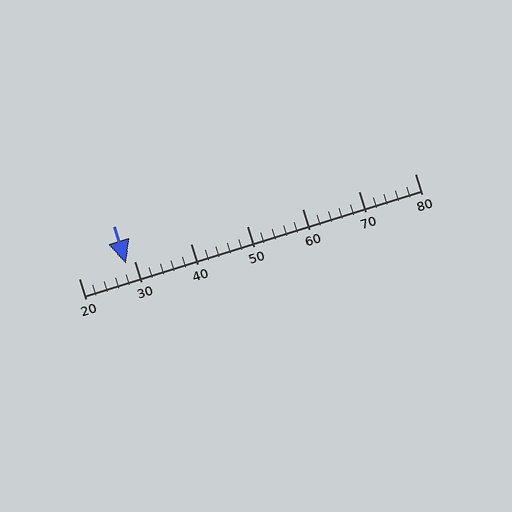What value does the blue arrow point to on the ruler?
The blue arrow points to approximately 28.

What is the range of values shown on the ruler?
The ruler shows values from 20 to 80.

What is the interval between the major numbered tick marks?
The major tick marks are spaced 10 units apart.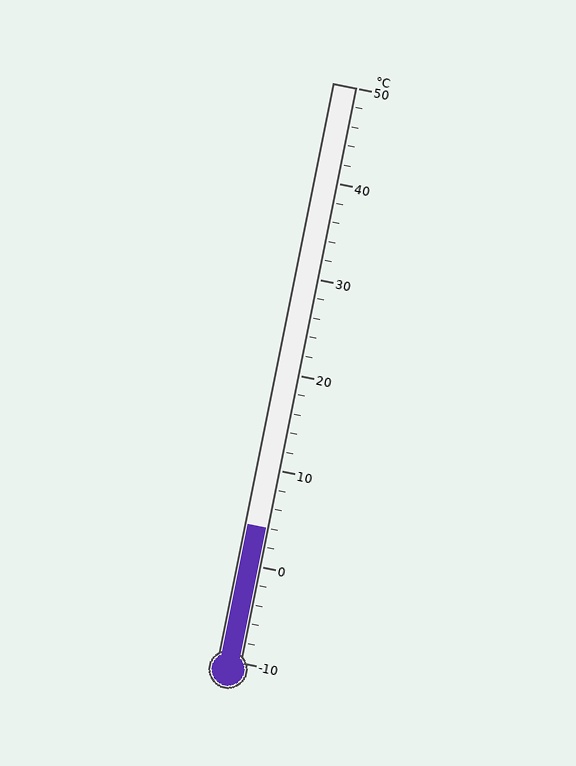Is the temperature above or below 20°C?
The temperature is below 20°C.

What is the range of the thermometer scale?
The thermometer scale ranges from -10°C to 50°C.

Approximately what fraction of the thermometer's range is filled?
The thermometer is filled to approximately 25% of its range.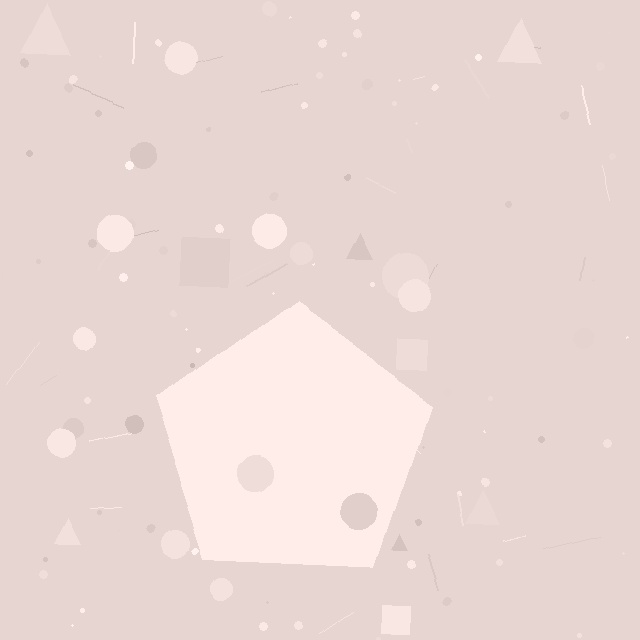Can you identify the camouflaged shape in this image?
The camouflaged shape is a pentagon.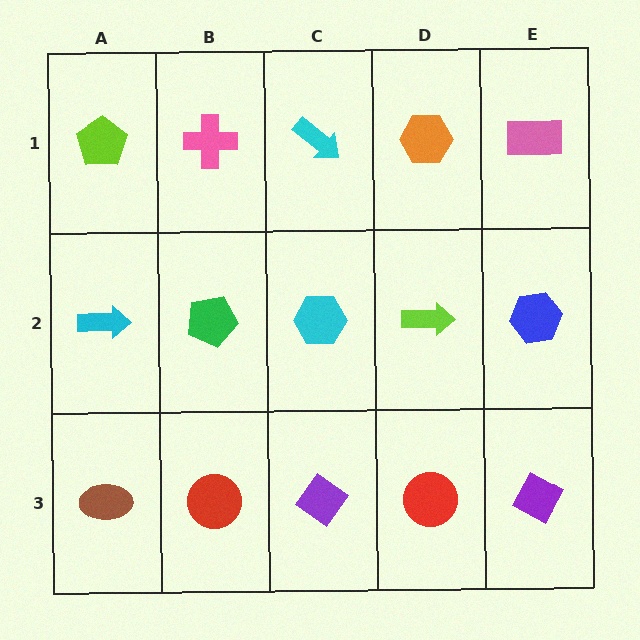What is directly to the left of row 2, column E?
A lime arrow.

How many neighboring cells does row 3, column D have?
3.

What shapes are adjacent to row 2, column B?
A pink cross (row 1, column B), a red circle (row 3, column B), a cyan arrow (row 2, column A), a cyan hexagon (row 2, column C).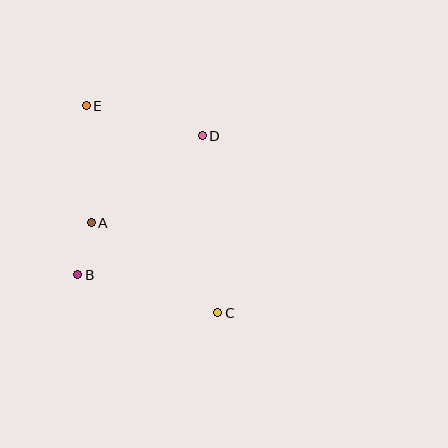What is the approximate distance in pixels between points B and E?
The distance between B and E is approximately 169 pixels.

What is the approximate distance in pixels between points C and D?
The distance between C and D is approximately 177 pixels.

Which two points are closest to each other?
Points A and B are closest to each other.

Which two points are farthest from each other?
Points C and E are farthest from each other.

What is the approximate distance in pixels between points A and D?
The distance between A and D is approximately 141 pixels.